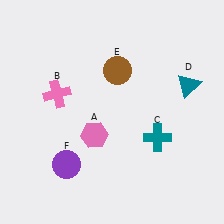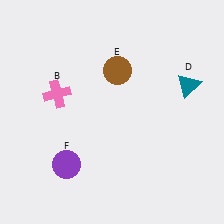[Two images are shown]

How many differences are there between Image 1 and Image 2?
There are 2 differences between the two images.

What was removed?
The teal cross (C), the pink hexagon (A) were removed in Image 2.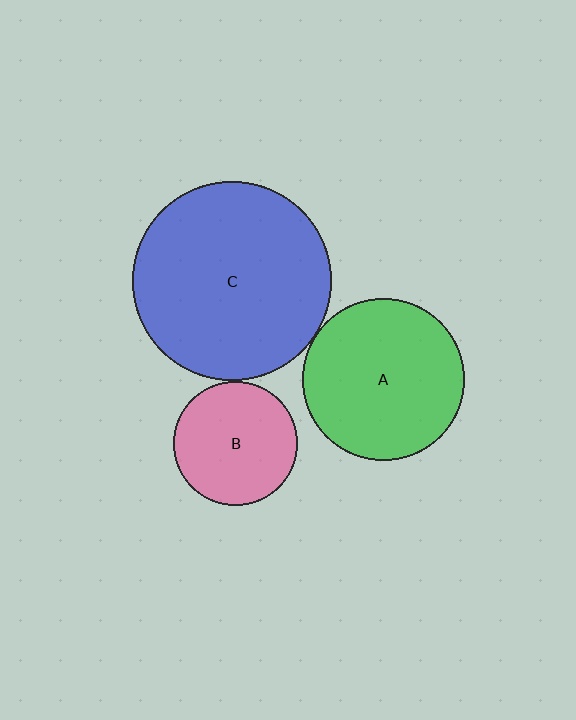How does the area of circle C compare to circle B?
Approximately 2.6 times.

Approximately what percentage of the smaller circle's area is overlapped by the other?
Approximately 5%.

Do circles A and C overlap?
Yes.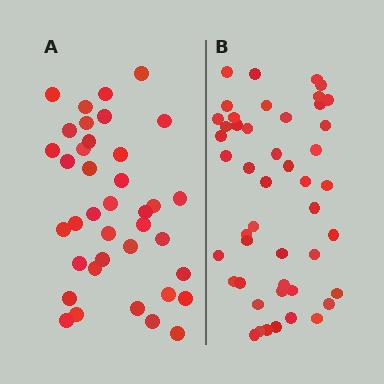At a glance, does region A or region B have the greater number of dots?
Region B (the right region) has more dots.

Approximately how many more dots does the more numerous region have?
Region B has roughly 8 or so more dots than region A.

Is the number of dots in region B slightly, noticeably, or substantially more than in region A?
Region B has only slightly more — the two regions are fairly close. The ratio is roughly 1.2 to 1.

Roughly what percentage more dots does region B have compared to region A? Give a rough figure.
About 25% more.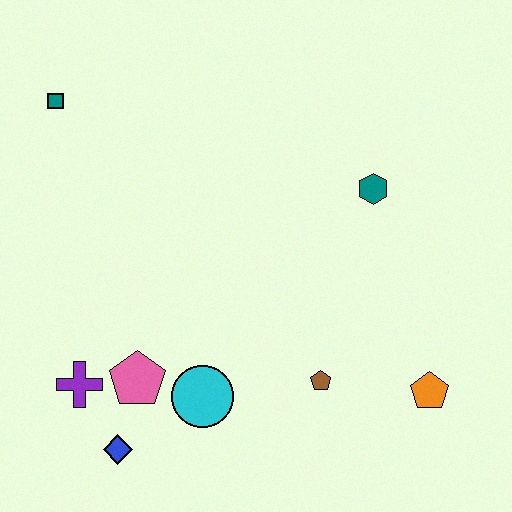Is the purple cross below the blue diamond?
No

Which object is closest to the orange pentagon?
The brown pentagon is closest to the orange pentagon.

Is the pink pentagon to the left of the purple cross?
No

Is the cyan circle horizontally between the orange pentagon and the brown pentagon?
No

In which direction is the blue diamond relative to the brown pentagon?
The blue diamond is to the left of the brown pentagon.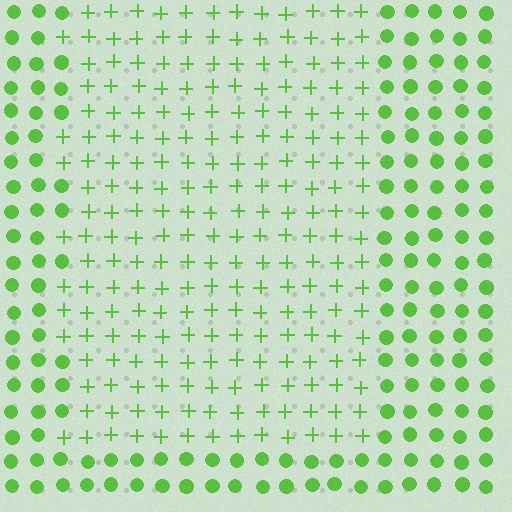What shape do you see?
I see a rectangle.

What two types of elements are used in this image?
The image uses plus signs inside the rectangle region and circles outside it.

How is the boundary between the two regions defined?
The boundary is defined by a change in element shape: plus signs inside vs. circles outside. All elements share the same color and spacing.